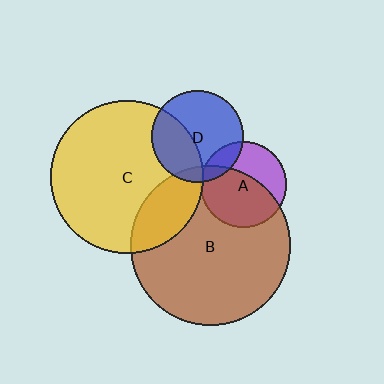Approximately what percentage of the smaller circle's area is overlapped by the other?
Approximately 40%.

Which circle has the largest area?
Circle B (brown).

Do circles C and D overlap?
Yes.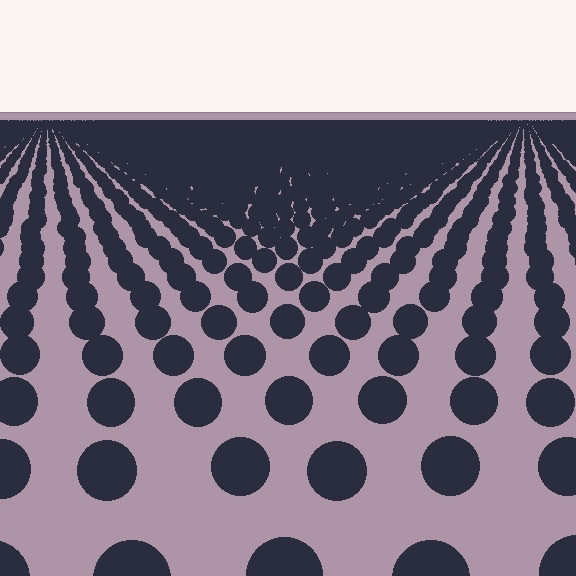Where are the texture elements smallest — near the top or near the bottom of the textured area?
Near the top.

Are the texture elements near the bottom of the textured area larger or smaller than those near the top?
Larger. Near the bottom, elements are closer to the viewer and appear at a bigger on-screen size.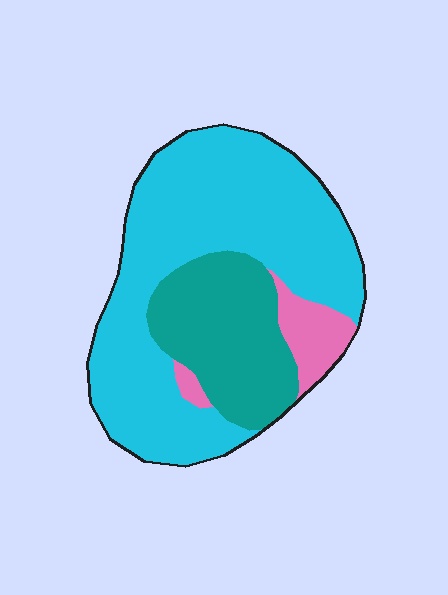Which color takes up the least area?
Pink, at roughly 10%.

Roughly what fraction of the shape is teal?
Teal takes up between a sixth and a third of the shape.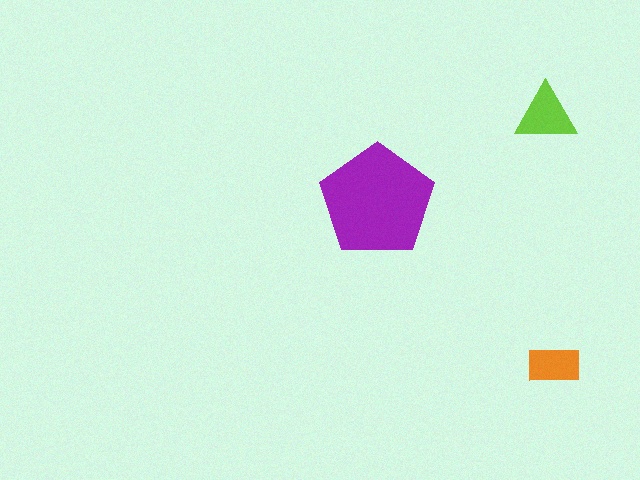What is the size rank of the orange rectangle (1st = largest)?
3rd.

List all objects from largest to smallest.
The purple pentagon, the lime triangle, the orange rectangle.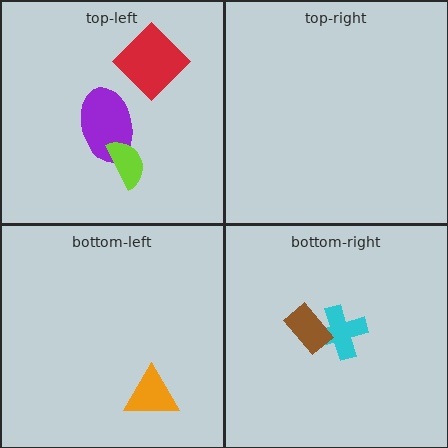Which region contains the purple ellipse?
The top-left region.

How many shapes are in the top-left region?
3.